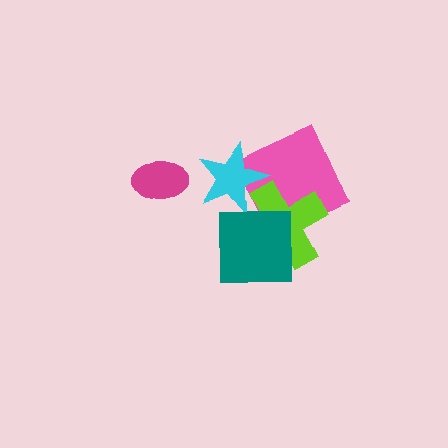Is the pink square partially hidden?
Yes, it is partially covered by another shape.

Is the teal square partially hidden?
No, no other shape covers it.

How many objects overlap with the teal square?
1 object overlaps with the teal square.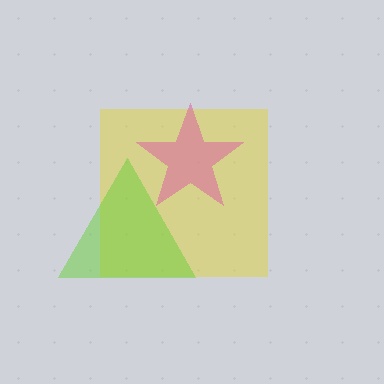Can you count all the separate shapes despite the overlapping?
Yes, there are 3 separate shapes.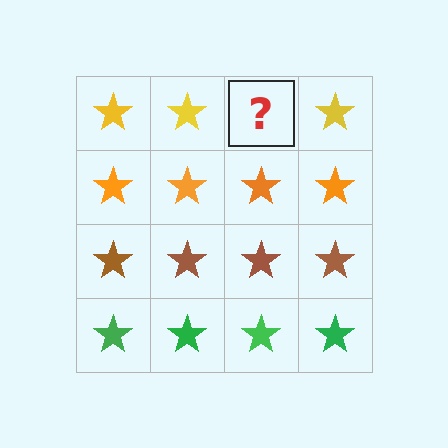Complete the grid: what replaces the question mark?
The question mark should be replaced with a yellow star.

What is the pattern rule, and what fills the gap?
The rule is that each row has a consistent color. The gap should be filled with a yellow star.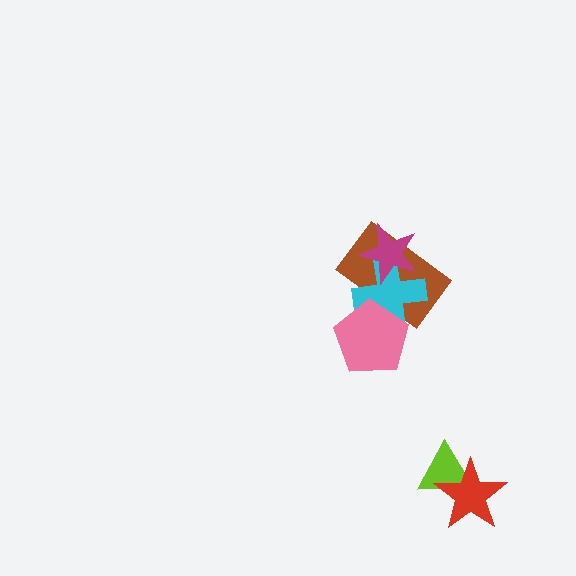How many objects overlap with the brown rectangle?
3 objects overlap with the brown rectangle.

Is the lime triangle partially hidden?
Yes, it is partially covered by another shape.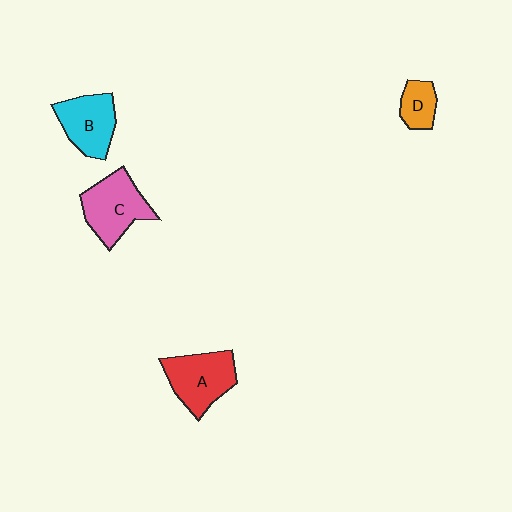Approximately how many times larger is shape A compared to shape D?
Approximately 2.1 times.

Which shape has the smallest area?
Shape D (orange).